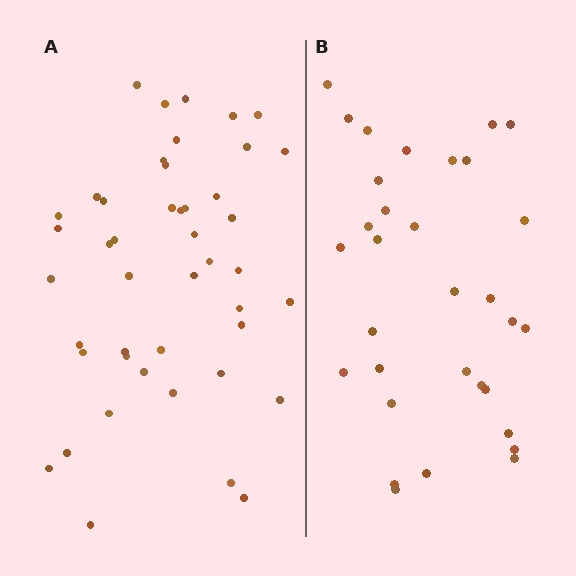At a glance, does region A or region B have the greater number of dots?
Region A (the left region) has more dots.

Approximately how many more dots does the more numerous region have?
Region A has approximately 15 more dots than region B.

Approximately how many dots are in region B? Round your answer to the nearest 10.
About 30 dots. (The exact count is 32, which rounds to 30.)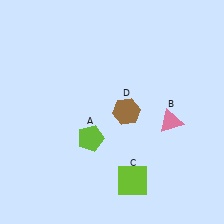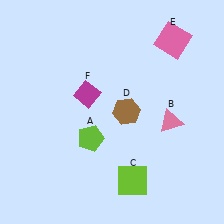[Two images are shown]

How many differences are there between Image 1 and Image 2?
There are 2 differences between the two images.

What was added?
A pink square (E), a magenta diamond (F) were added in Image 2.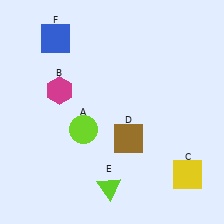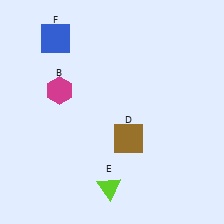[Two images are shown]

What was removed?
The lime circle (A), the yellow square (C) were removed in Image 2.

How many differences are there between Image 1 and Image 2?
There are 2 differences between the two images.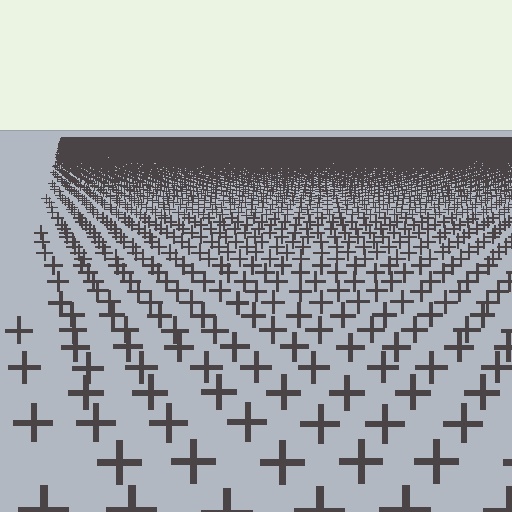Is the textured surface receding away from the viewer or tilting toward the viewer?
The surface is receding away from the viewer. Texture elements get smaller and denser toward the top.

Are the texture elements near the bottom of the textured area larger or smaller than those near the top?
Larger. Near the bottom, elements are closer to the viewer and appear at a bigger on-screen size.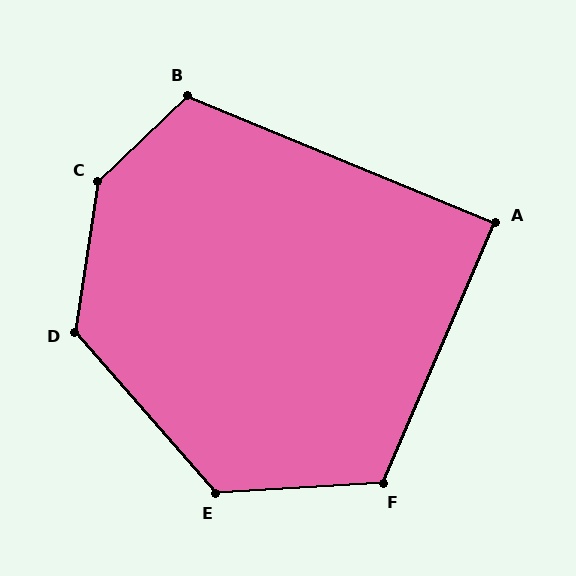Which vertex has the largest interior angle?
C, at approximately 143 degrees.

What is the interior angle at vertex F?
Approximately 116 degrees (obtuse).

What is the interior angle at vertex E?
Approximately 128 degrees (obtuse).